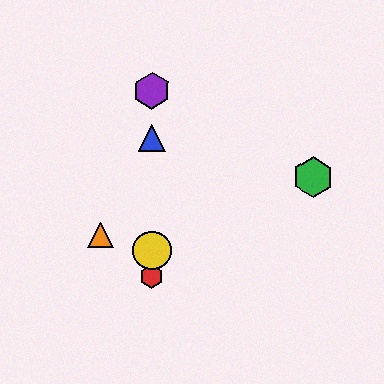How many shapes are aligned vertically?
4 shapes (the red hexagon, the blue triangle, the yellow circle, the purple hexagon) are aligned vertically.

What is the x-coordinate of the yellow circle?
The yellow circle is at x≈152.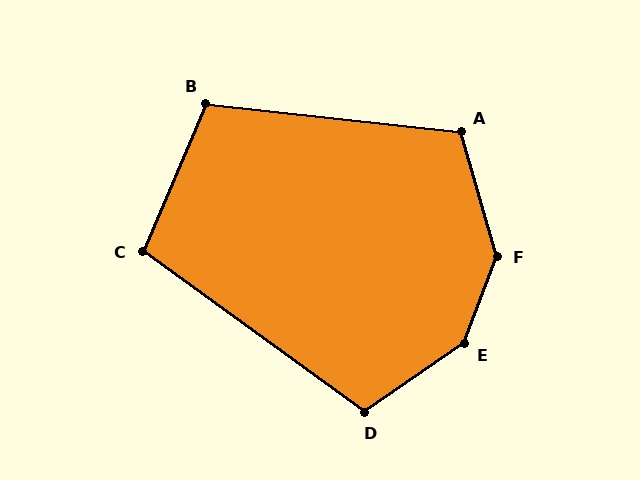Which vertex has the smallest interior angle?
C, at approximately 103 degrees.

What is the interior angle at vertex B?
Approximately 107 degrees (obtuse).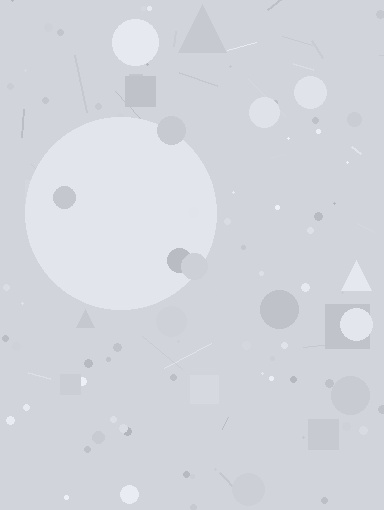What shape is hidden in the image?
A circle is hidden in the image.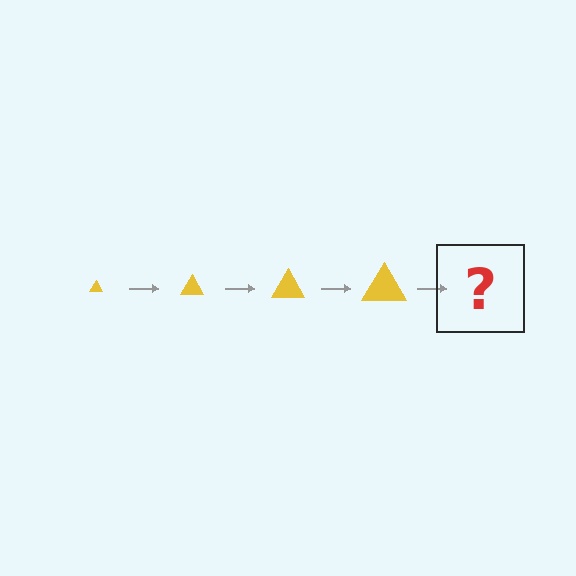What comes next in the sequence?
The next element should be a yellow triangle, larger than the previous one.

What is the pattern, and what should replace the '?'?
The pattern is that the triangle gets progressively larger each step. The '?' should be a yellow triangle, larger than the previous one.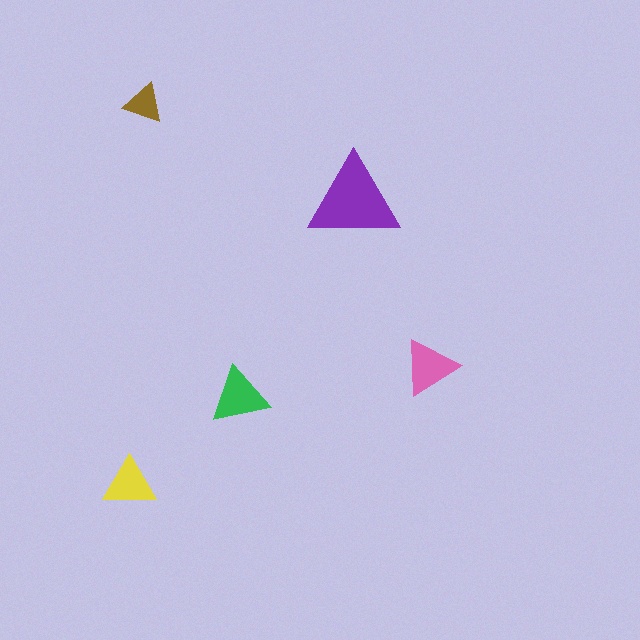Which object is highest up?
The brown triangle is topmost.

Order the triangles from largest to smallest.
the purple one, the green one, the pink one, the yellow one, the brown one.